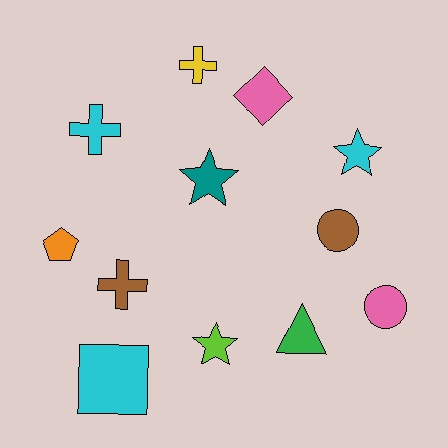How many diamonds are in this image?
There is 1 diamond.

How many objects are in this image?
There are 12 objects.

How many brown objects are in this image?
There are 2 brown objects.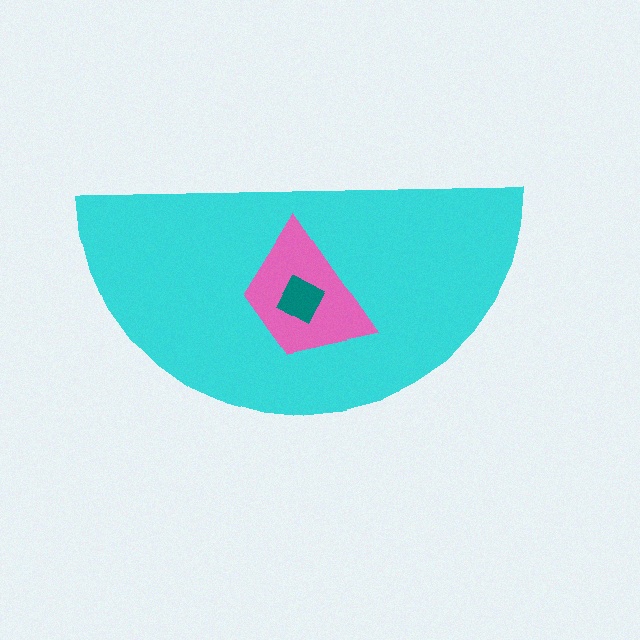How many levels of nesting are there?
3.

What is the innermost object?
The teal square.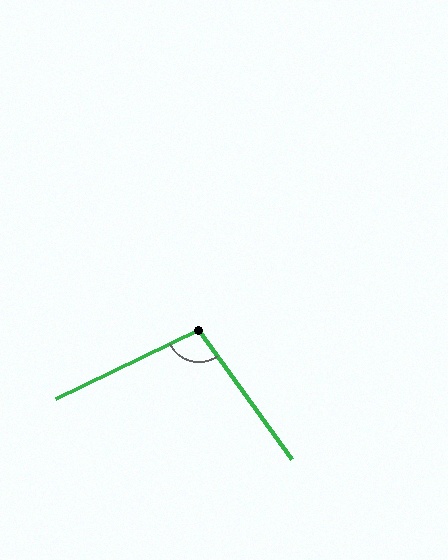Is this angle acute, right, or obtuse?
It is obtuse.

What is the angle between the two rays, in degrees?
Approximately 100 degrees.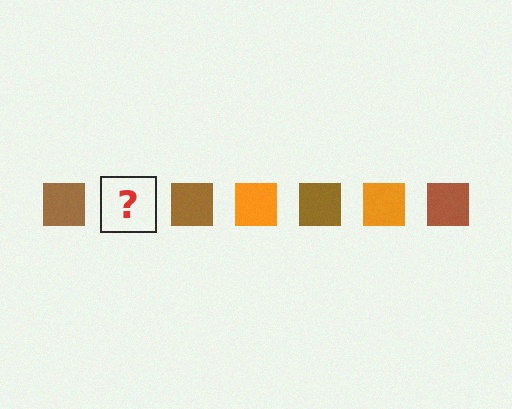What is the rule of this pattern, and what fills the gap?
The rule is that the pattern cycles through brown, orange squares. The gap should be filled with an orange square.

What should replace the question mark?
The question mark should be replaced with an orange square.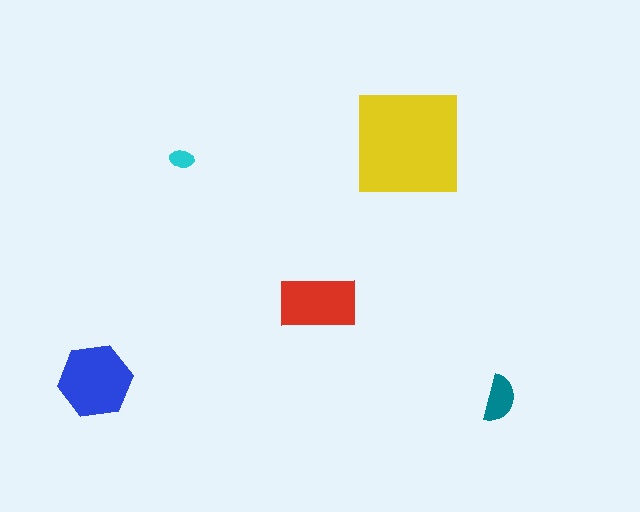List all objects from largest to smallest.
The yellow square, the blue hexagon, the red rectangle, the teal semicircle, the cyan ellipse.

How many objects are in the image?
There are 5 objects in the image.